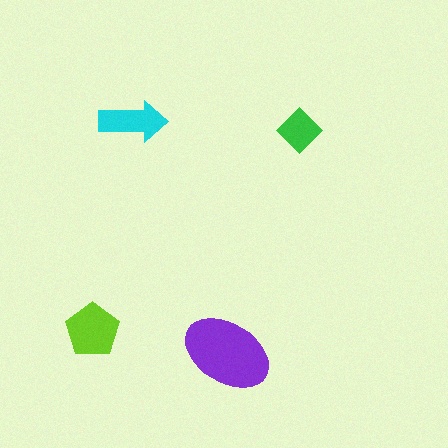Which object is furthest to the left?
The lime pentagon is leftmost.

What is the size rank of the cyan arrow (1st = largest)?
3rd.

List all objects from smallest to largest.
The green diamond, the cyan arrow, the lime pentagon, the purple ellipse.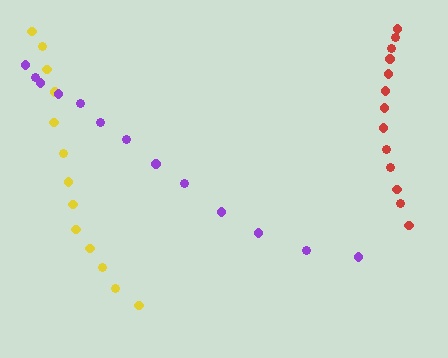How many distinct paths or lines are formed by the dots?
There are 3 distinct paths.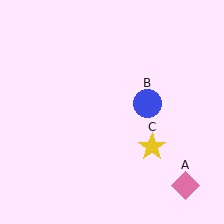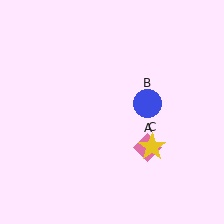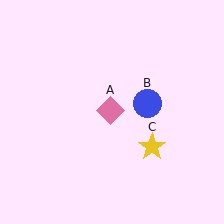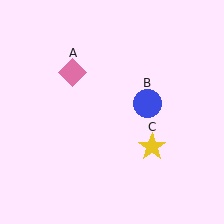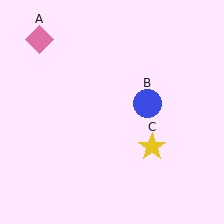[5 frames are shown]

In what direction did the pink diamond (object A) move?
The pink diamond (object A) moved up and to the left.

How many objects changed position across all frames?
1 object changed position: pink diamond (object A).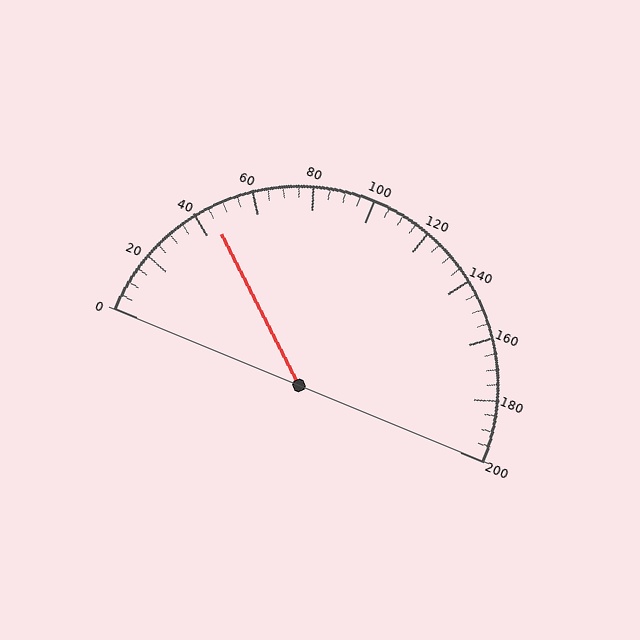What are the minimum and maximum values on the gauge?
The gauge ranges from 0 to 200.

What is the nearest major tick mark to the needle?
The nearest major tick mark is 40.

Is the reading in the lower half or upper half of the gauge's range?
The reading is in the lower half of the range (0 to 200).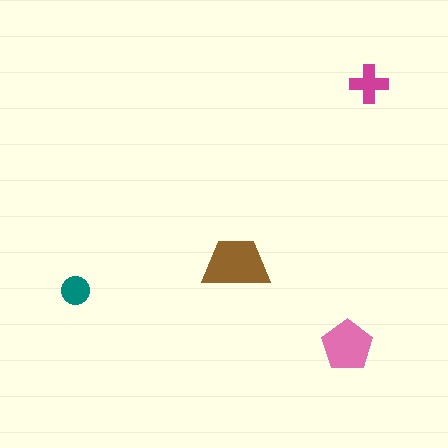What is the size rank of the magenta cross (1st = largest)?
3rd.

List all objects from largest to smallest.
The brown trapezoid, the pink pentagon, the magenta cross, the teal circle.